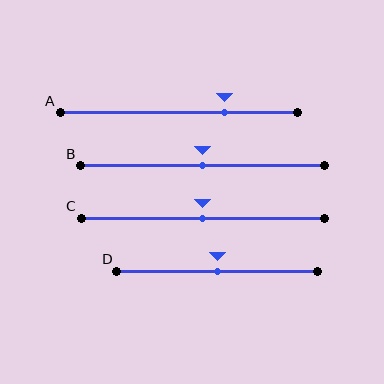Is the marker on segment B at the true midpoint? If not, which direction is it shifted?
Yes, the marker on segment B is at the true midpoint.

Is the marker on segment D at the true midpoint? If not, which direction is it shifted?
Yes, the marker on segment D is at the true midpoint.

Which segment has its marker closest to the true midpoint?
Segment B has its marker closest to the true midpoint.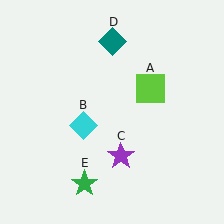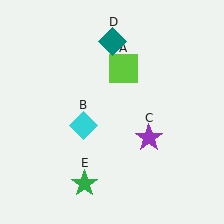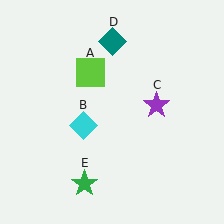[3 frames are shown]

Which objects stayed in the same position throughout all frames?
Cyan diamond (object B) and teal diamond (object D) and green star (object E) remained stationary.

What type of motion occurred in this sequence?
The lime square (object A), purple star (object C) rotated counterclockwise around the center of the scene.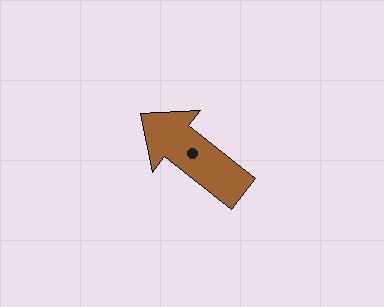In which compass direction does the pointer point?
Northwest.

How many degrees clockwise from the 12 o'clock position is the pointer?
Approximately 308 degrees.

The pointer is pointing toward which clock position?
Roughly 10 o'clock.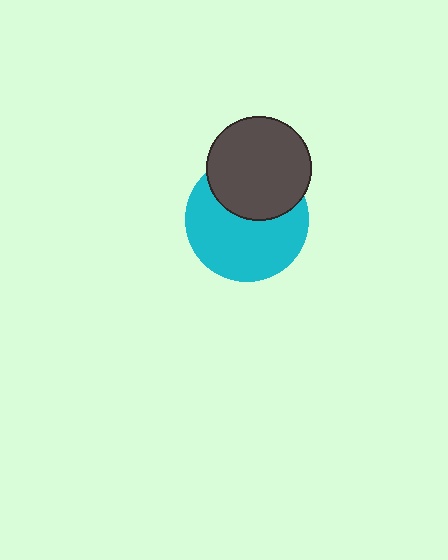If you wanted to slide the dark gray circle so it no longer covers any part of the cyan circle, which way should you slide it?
Slide it up — that is the most direct way to separate the two shapes.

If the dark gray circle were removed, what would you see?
You would see the complete cyan circle.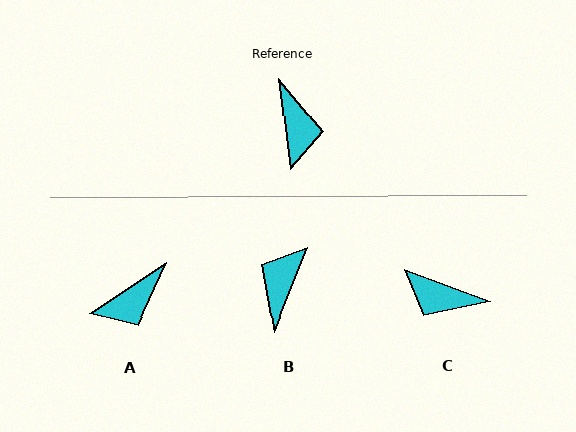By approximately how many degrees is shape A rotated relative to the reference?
Approximately 64 degrees clockwise.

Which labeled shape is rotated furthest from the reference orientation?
B, about 151 degrees away.